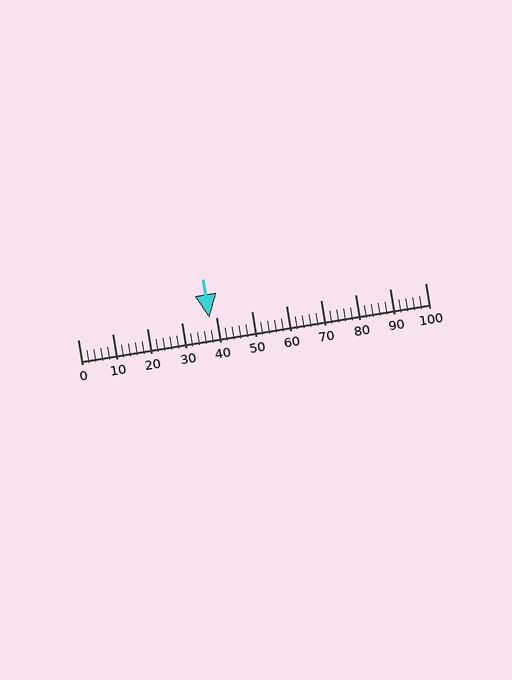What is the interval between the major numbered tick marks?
The major tick marks are spaced 10 units apart.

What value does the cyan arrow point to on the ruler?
The cyan arrow points to approximately 38.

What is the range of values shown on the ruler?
The ruler shows values from 0 to 100.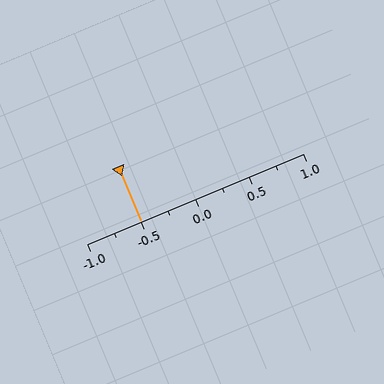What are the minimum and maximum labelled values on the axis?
The axis runs from -1.0 to 1.0.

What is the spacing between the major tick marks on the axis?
The major ticks are spaced 0.5 apart.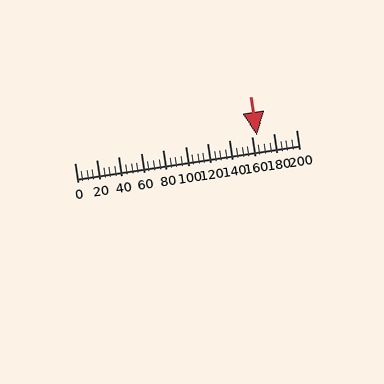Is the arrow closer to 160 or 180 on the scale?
The arrow is closer to 160.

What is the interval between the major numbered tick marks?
The major tick marks are spaced 20 units apart.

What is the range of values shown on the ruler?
The ruler shows values from 0 to 200.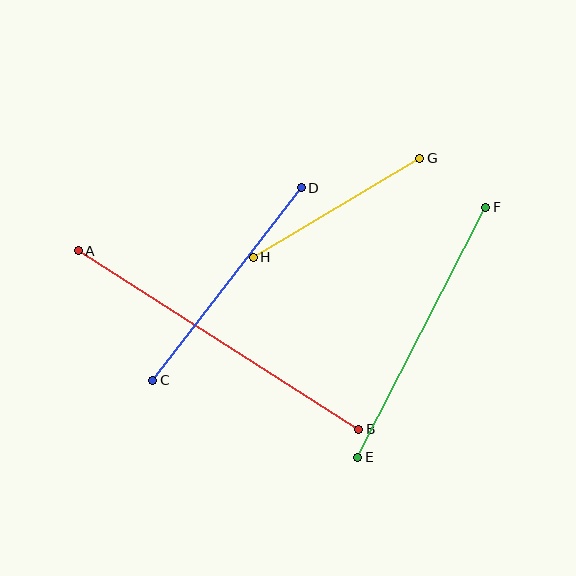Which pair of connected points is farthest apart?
Points A and B are farthest apart.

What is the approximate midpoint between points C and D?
The midpoint is at approximately (227, 284) pixels.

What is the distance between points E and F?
The distance is approximately 281 pixels.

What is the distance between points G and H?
The distance is approximately 193 pixels.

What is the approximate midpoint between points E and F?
The midpoint is at approximately (422, 332) pixels.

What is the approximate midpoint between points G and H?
The midpoint is at approximately (336, 208) pixels.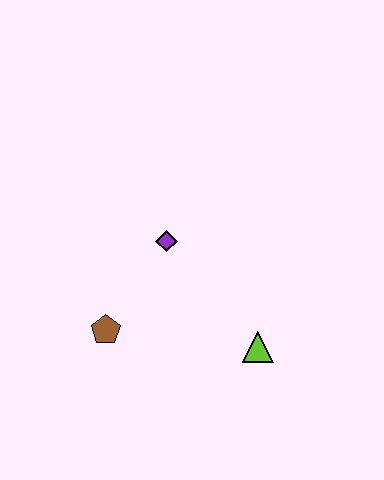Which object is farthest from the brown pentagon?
The lime triangle is farthest from the brown pentagon.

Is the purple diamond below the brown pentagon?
No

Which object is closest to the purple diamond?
The brown pentagon is closest to the purple diamond.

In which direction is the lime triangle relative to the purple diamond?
The lime triangle is below the purple diamond.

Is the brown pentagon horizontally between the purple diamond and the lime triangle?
No